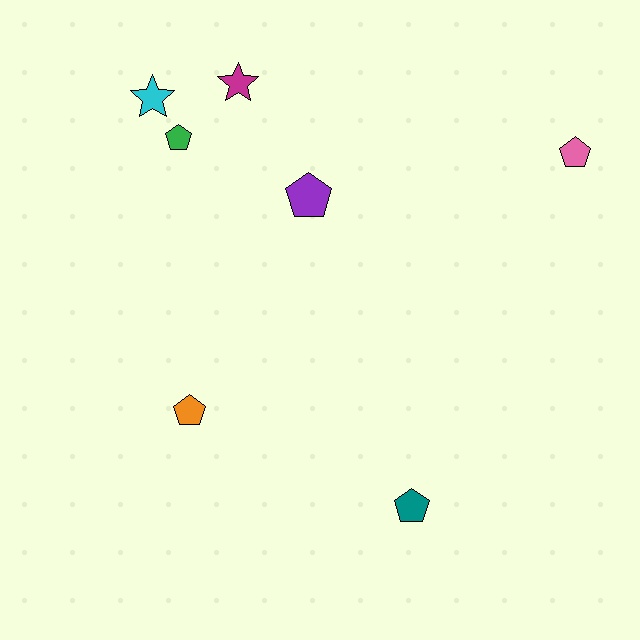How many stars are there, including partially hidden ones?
There are 2 stars.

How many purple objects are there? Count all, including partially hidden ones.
There is 1 purple object.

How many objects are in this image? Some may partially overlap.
There are 7 objects.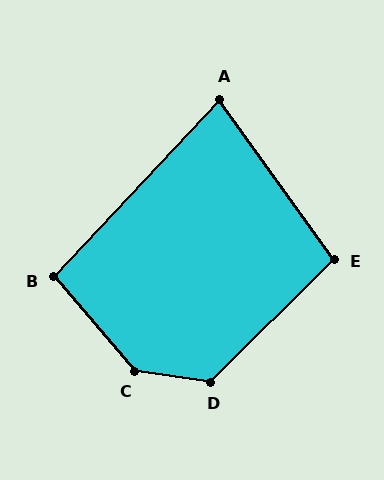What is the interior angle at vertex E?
Approximately 99 degrees (obtuse).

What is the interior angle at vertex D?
Approximately 127 degrees (obtuse).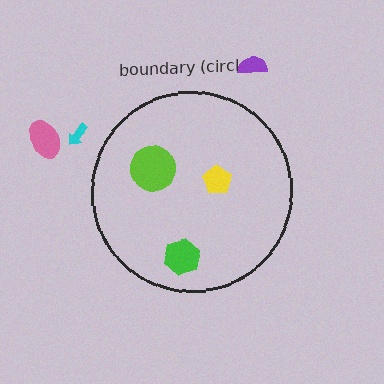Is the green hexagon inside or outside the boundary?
Inside.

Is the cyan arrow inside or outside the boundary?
Outside.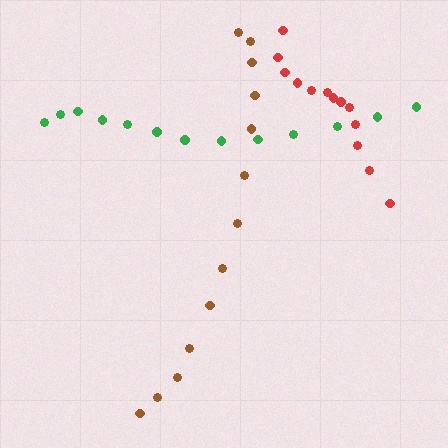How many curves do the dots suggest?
There are 3 distinct paths.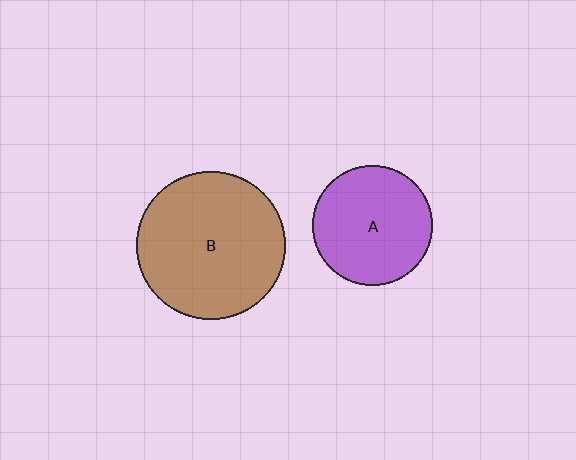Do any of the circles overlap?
No, none of the circles overlap.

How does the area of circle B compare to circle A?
Approximately 1.5 times.